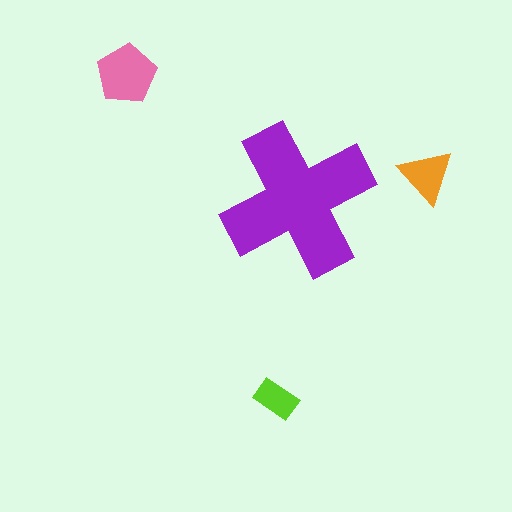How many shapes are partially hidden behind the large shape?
0 shapes are partially hidden.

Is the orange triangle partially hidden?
No, the orange triangle is fully visible.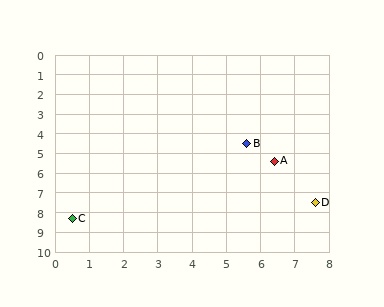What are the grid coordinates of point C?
Point C is at approximately (0.5, 8.3).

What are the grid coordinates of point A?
Point A is at approximately (6.4, 5.4).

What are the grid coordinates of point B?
Point B is at approximately (5.6, 4.5).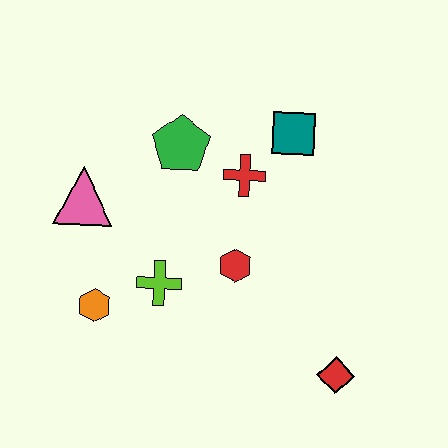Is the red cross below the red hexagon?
No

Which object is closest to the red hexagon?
The lime cross is closest to the red hexagon.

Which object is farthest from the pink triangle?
The red diamond is farthest from the pink triangle.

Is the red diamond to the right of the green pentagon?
Yes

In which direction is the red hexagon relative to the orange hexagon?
The red hexagon is to the right of the orange hexagon.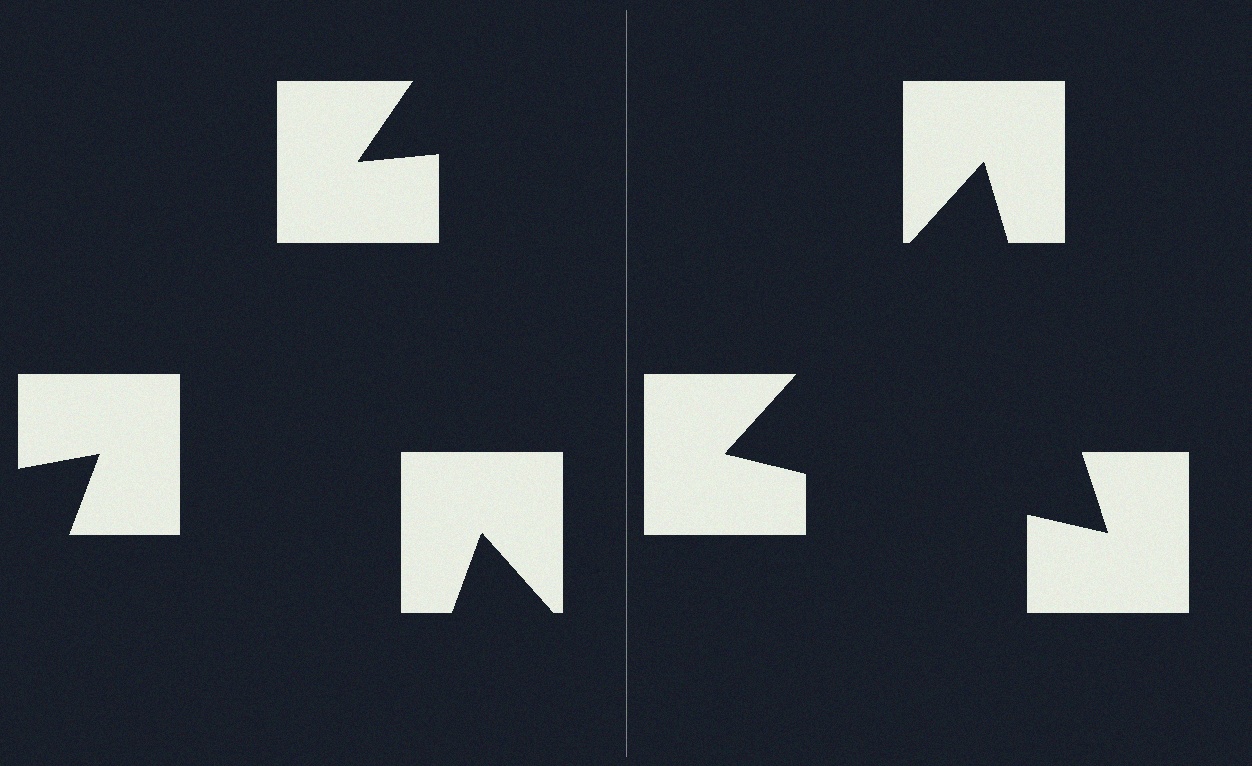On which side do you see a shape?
An illusory triangle appears on the right side. On the left side the wedge cuts are rotated, so no coherent shape forms.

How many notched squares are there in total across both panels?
6 — 3 on each side.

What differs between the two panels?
The notched squares are positioned identically on both sides; only the wedge orientations differ. On the right they align to a triangle; on the left they are misaligned.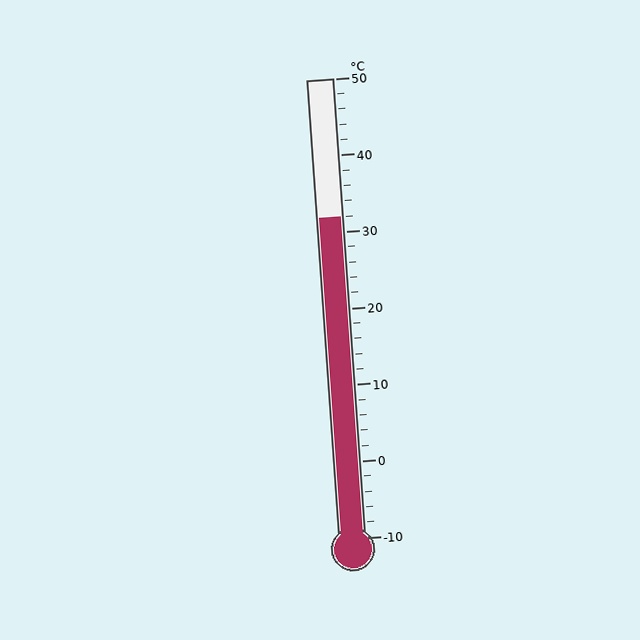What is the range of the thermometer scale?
The thermometer scale ranges from -10°C to 50°C.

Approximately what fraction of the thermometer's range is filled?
The thermometer is filled to approximately 70% of its range.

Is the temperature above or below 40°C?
The temperature is below 40°C.